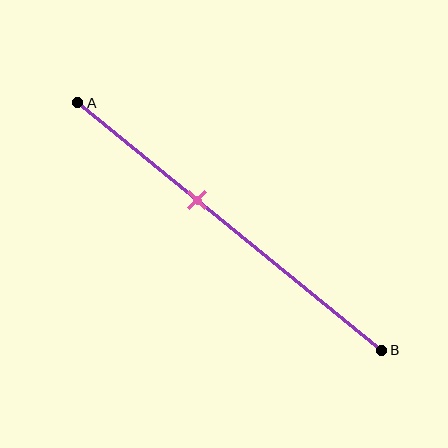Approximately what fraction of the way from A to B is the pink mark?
The pink mark is approximately 40% of the way from A to B.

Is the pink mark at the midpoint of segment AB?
No, the mark is at about 40% from A, not at the 50% midpoint.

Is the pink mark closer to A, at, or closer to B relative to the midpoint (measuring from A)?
The pink mark is closer to point A than the midpoint of segment AB.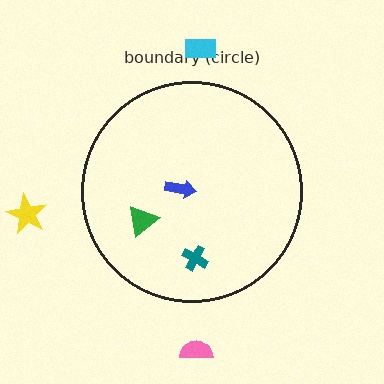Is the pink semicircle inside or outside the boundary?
Outside.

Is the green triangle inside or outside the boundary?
Inside.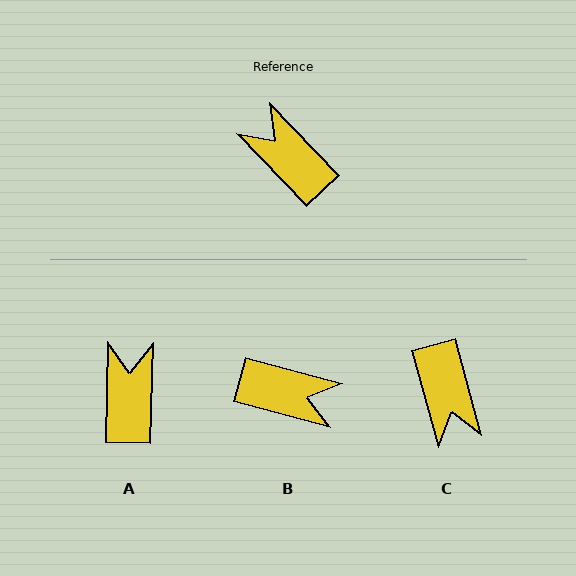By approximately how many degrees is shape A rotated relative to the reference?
Approximately 45 degrees clockwise.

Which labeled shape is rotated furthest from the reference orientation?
C, about 152 degrees away.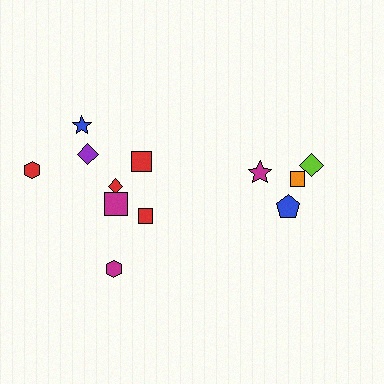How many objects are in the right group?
There are 4 objects.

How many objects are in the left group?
There are 8 objects.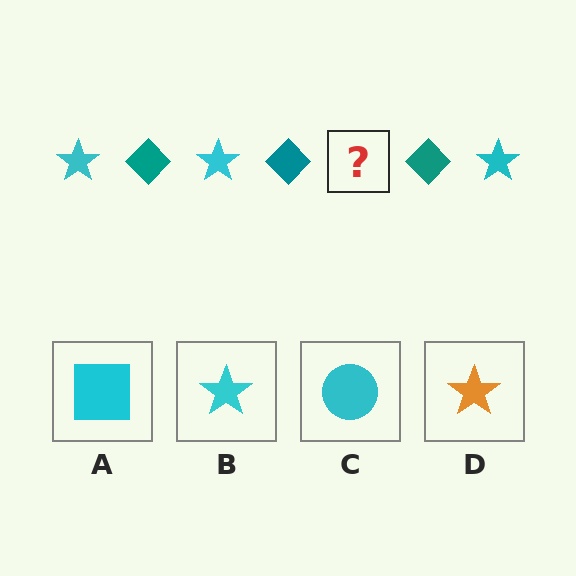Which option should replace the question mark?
Option B.